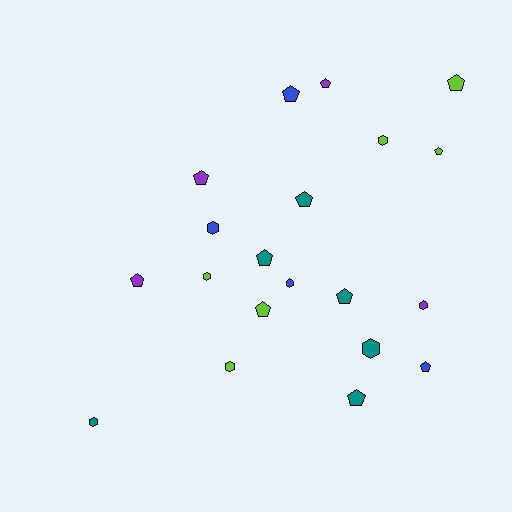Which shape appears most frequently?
Pentagon, with 12 objects.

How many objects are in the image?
There are 20 objects.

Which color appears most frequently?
Lime, with 6 objects.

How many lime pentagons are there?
There are 3 lime pentagons.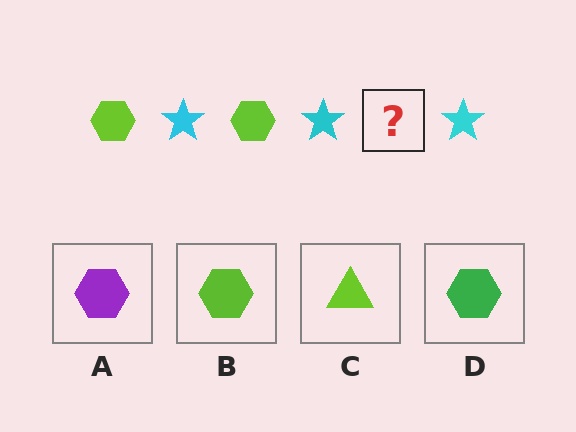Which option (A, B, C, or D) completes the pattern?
B.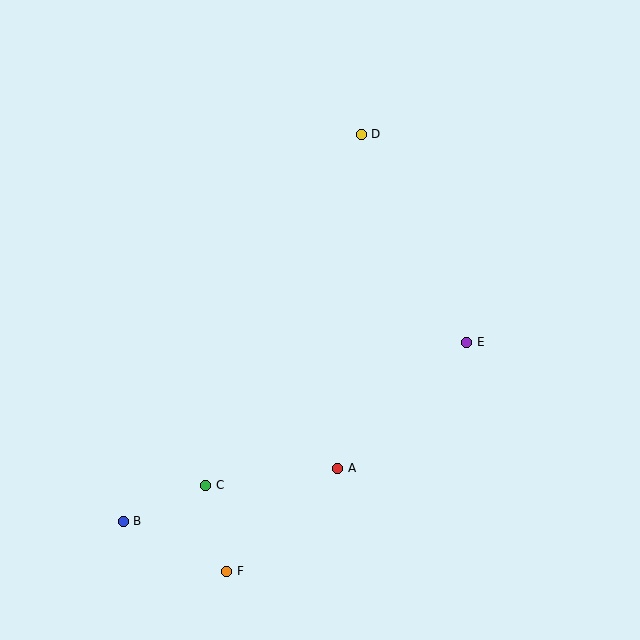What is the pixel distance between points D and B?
The distance between D and B is 454 pixels.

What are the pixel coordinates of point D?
Point D is at (361, 134).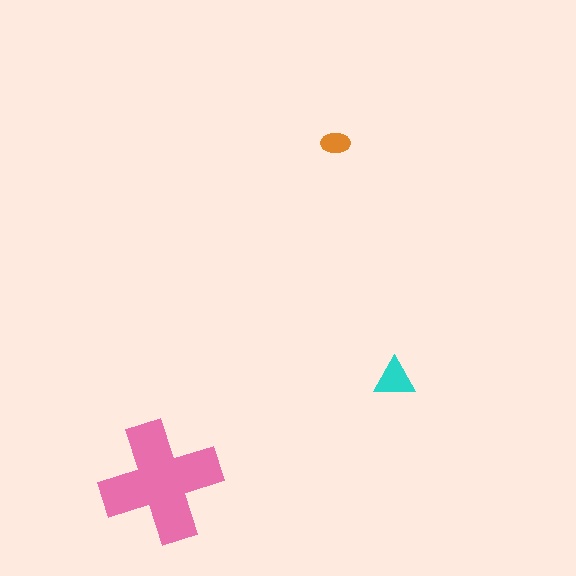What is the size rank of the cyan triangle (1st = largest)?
2nd.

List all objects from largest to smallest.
The pink cross, the cyan triangle, the orange ellipse.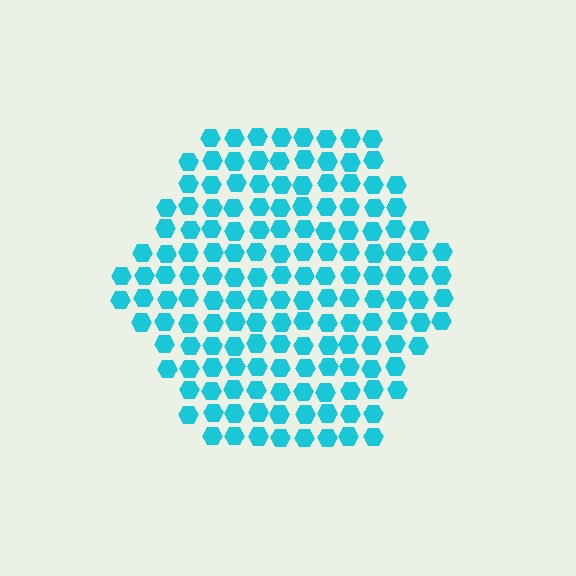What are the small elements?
The small elements are hexagons.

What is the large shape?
The large shape is a hexagon.